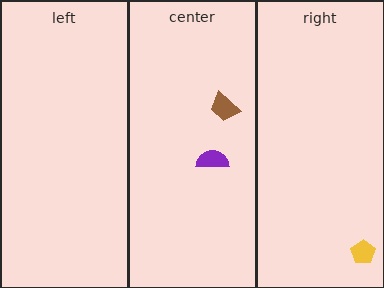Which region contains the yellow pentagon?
The right region.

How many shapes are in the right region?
1.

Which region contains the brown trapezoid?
The center region.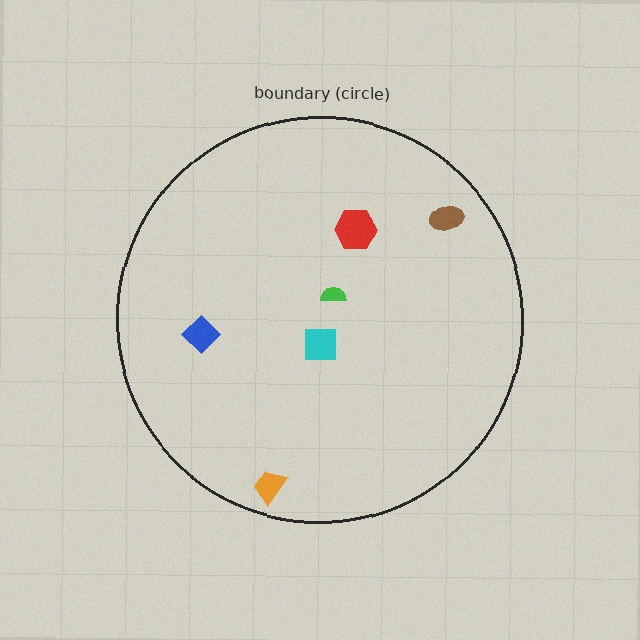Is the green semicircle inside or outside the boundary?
Inside.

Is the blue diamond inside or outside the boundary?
Inside.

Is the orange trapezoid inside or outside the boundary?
Inside.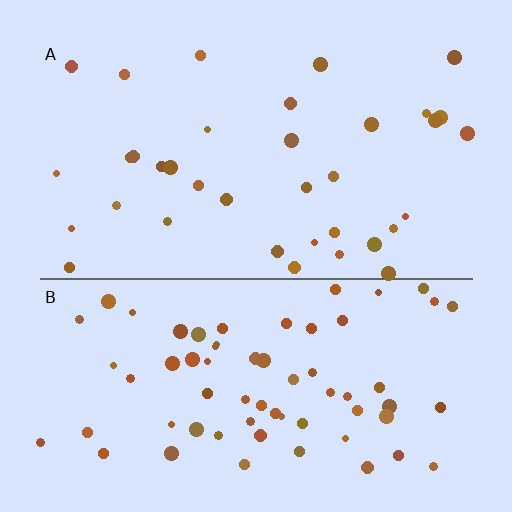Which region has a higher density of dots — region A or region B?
B (the bottom).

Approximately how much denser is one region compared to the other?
Approximately 1.9× — region B over region A.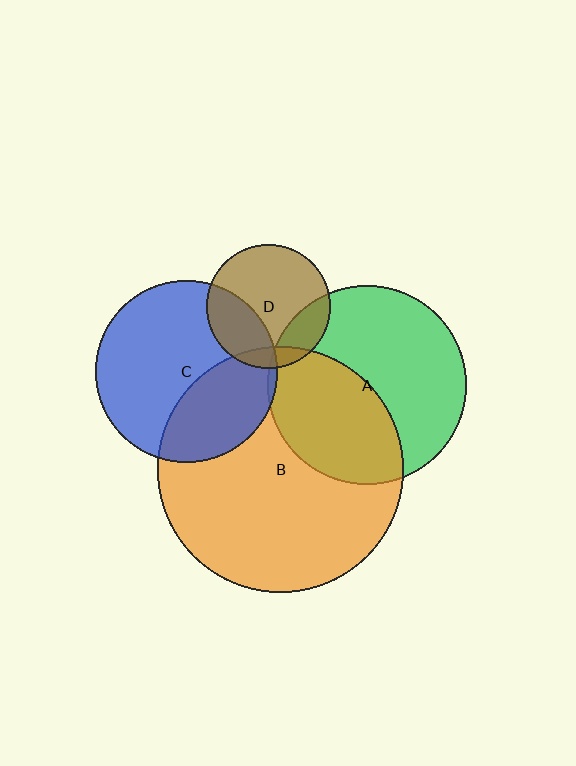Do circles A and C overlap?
Yes.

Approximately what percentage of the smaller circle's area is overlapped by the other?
Approximately 5%.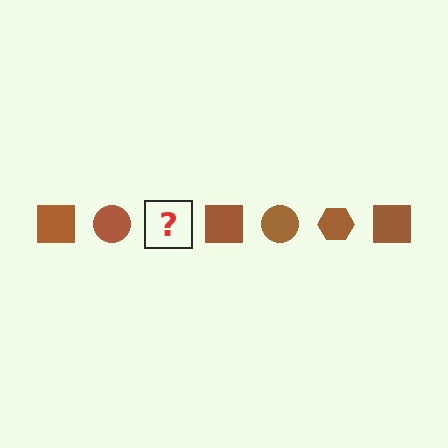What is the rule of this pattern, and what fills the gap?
The rule is that the pattern cycles through square, circle, hexagon shapes in brown. The gap should be filled with a brown hexagon.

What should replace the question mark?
The question mark should be replaced with a brown hexagon.